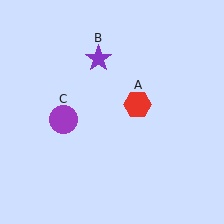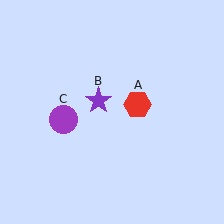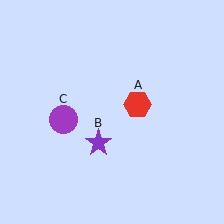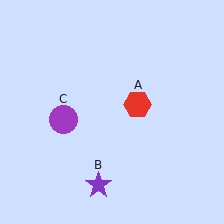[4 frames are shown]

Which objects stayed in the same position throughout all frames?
Red hexagon (object A) and purple circle (object C) remained stationary.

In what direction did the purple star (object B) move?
The purple star (object B) moved down.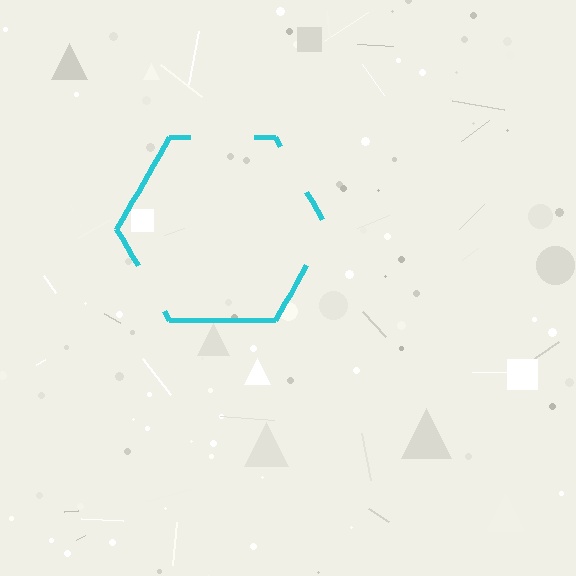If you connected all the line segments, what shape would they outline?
They would outline a hexagon.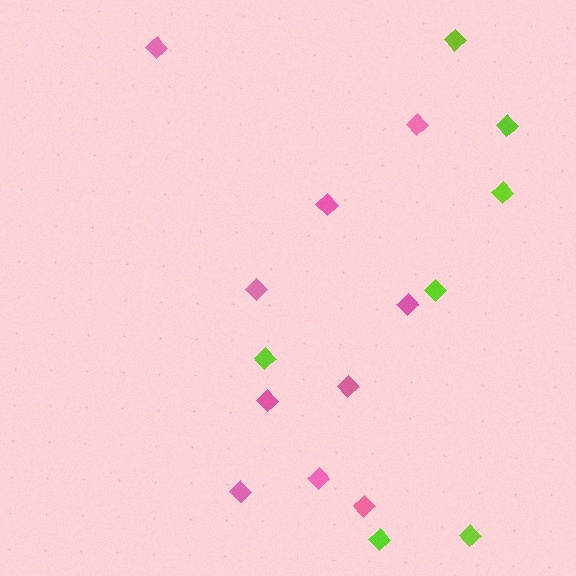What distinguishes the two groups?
There are 2 groups: one group of pink diamonds (10) and one group of lime diamonds (7).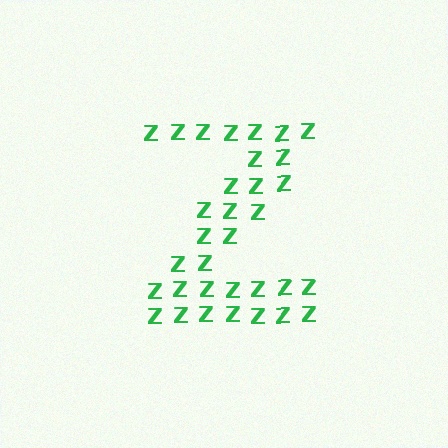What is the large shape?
The large shape is the letter Z.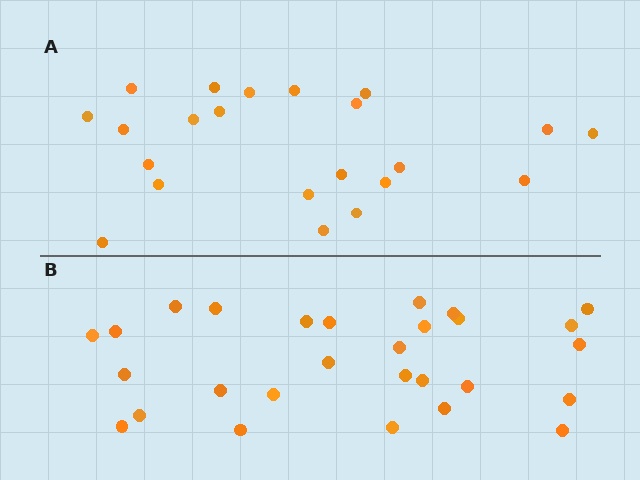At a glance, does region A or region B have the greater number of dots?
Region B (the bottom region) has more dots.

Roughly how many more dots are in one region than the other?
Region B has about 6 more dots than region A.